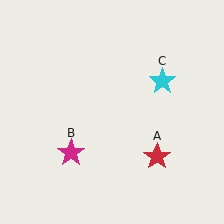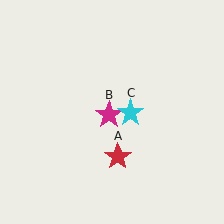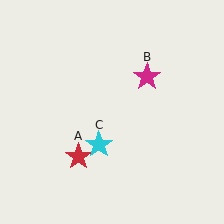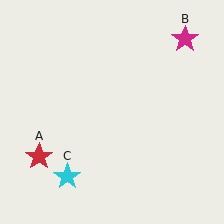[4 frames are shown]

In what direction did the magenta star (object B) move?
The magenta star (object B) moved up and to the right.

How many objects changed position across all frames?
3 objects changed position: red star (object A), magenta star (object B), cyan star (object C).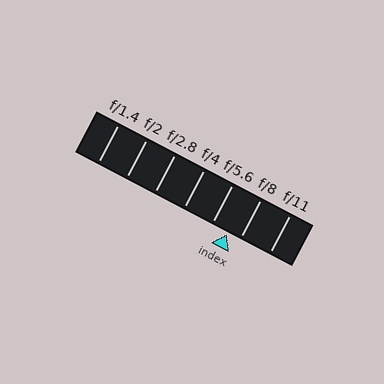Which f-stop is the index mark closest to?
The index mark is closest to f/8.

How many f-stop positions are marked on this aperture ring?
There are 7 f-stop positions marked.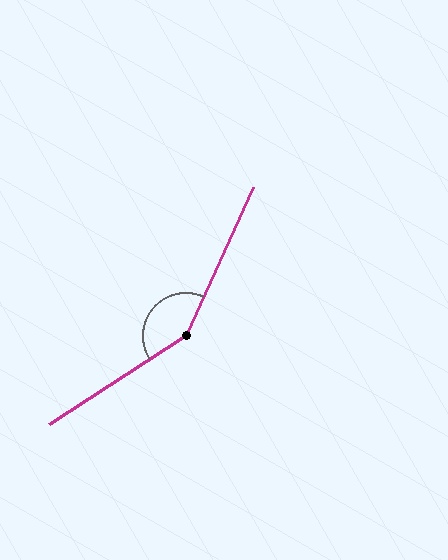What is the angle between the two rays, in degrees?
Approximately 148 degrees.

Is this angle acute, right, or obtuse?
It is obtuse.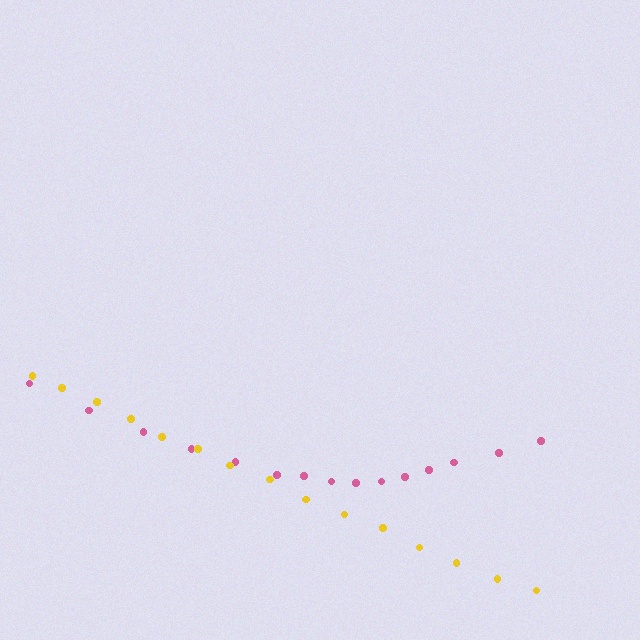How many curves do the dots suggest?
There are 2 distinct paths.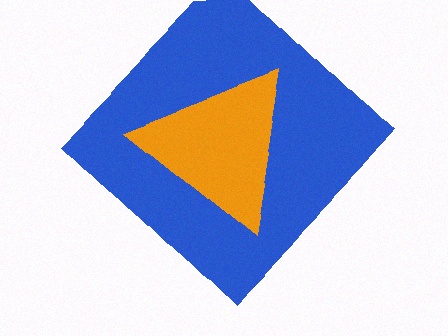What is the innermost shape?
The orange triangle.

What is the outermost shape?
The blue diamond.